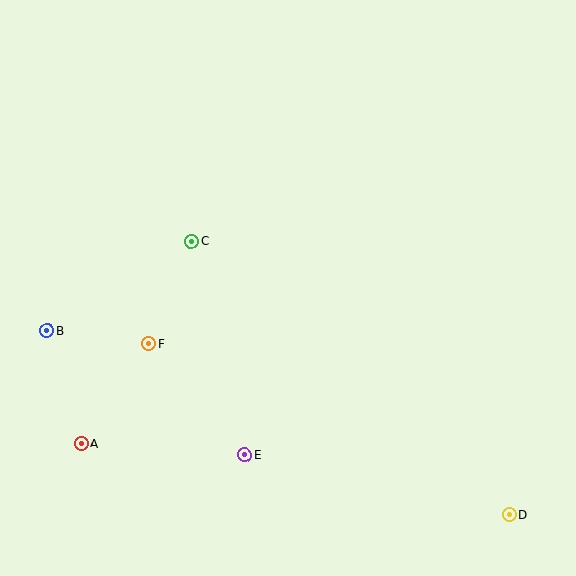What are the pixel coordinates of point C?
Point C is at (191, 241).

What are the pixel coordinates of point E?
Point E is at (244, 455).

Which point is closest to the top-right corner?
Point C is closest to the top-right corner.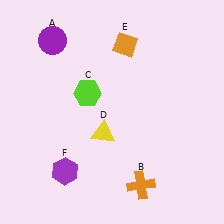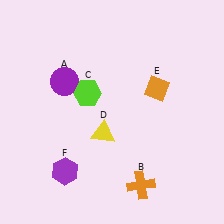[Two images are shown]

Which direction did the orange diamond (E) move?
The orange diamond (E) moved down.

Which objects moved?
The objects that moved are: the purple circle (A), the orange diamond (E).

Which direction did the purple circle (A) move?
The purple circle (A) moved down.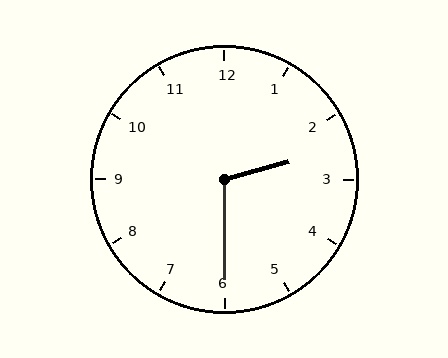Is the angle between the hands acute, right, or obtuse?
It is obtuse.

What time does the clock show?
2:30.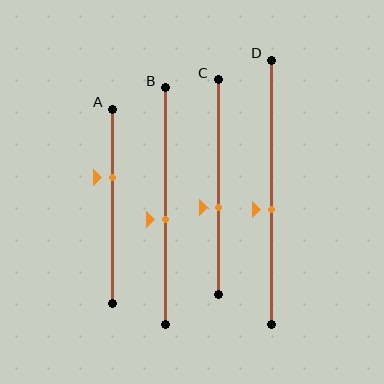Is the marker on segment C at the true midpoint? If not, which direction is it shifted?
No, the marker on segment C is shifted downward by about 10% of the segment length.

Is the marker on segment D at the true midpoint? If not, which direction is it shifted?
No, the marker on segment D is shifted downward by about 7% of the segment length.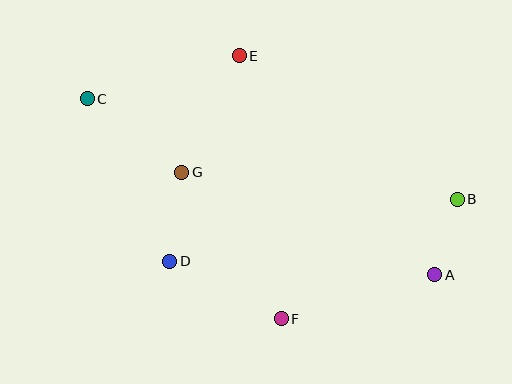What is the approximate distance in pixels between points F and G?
The distance between F and G is approximately 177 pixels.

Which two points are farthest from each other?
Points A and C are farthest from each other.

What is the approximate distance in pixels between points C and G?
The distance between C and G is approximately 120 pixels.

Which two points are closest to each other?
Points A and B are closest to each other.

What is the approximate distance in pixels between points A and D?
The distance between A and D is approximately 265 pixels.